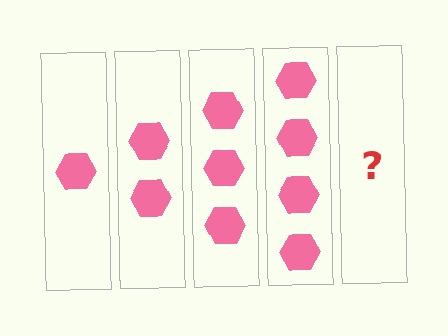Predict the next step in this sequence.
The next step is 5 hexagons.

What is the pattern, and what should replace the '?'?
The pattern is that each step adds one more hexagon. The '?' should be 5 hexagons.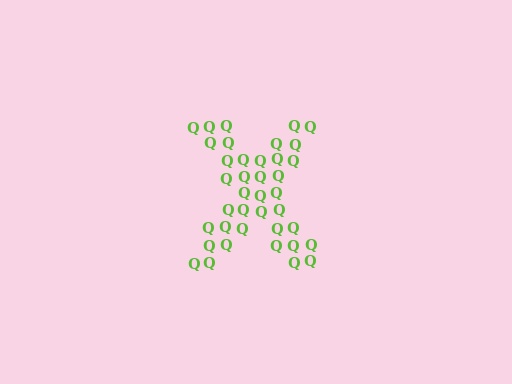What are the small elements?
The small elements are letter Q's.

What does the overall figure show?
The overall figure shows the letter X.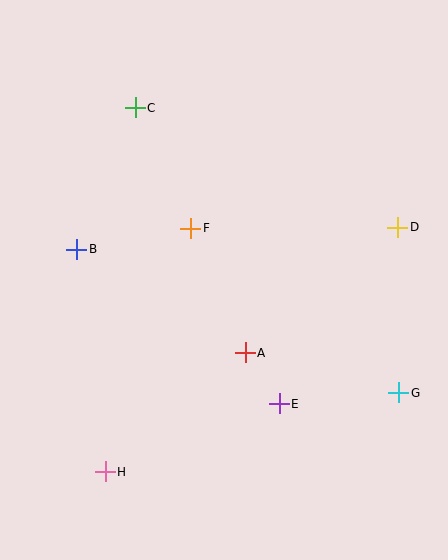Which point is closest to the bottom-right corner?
Point G is closest to the bottom-right corner.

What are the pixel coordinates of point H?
Point H is at (105, 472).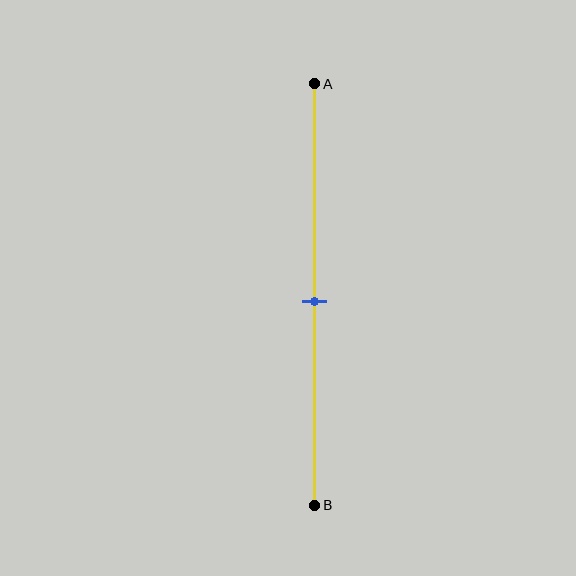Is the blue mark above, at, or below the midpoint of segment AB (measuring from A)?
The blue mark is approximately at the midpoint of segment AB.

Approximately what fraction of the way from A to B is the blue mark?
The blue mark is approximately 50% of the way from A to B.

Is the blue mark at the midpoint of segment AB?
Yes, the mark is approximately at the midpoint.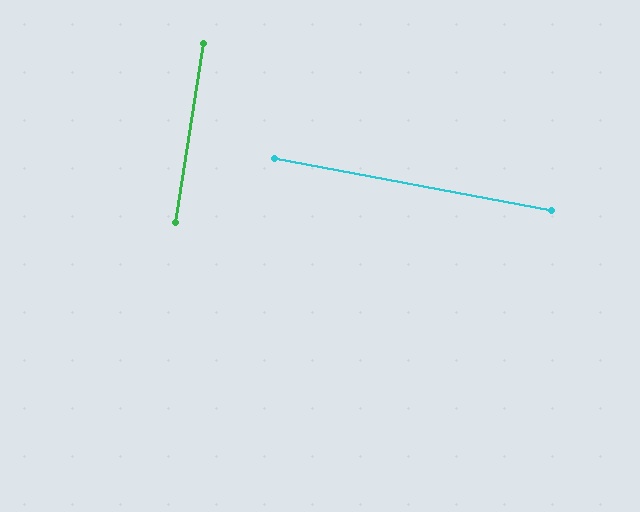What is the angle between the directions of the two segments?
Approximately 88 degrees.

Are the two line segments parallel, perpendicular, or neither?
Perpendicular — they meet at approximately 88°.